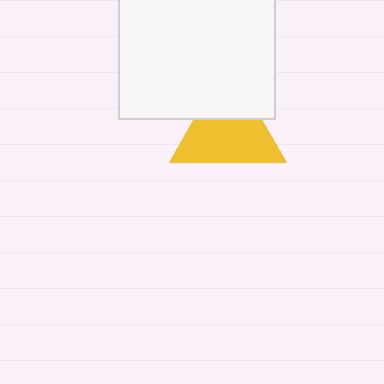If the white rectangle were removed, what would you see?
You would see the complete yellow triangle.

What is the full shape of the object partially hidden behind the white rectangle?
The partially hidden object is a yellow triangle.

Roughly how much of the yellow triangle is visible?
Most of it is visible (roughly 67%).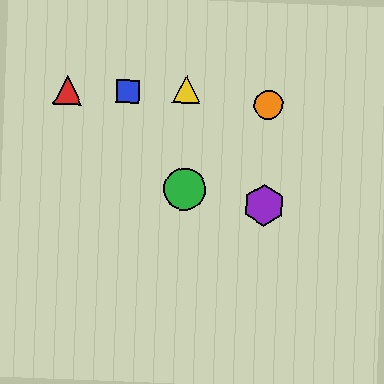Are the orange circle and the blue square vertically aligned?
No, the orange circle is at x≈268 and the blue square is at x≈128.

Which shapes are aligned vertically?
The purple hexagon, the orange circle are aligned vertically.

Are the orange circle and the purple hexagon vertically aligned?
Yes, both are at x≈268.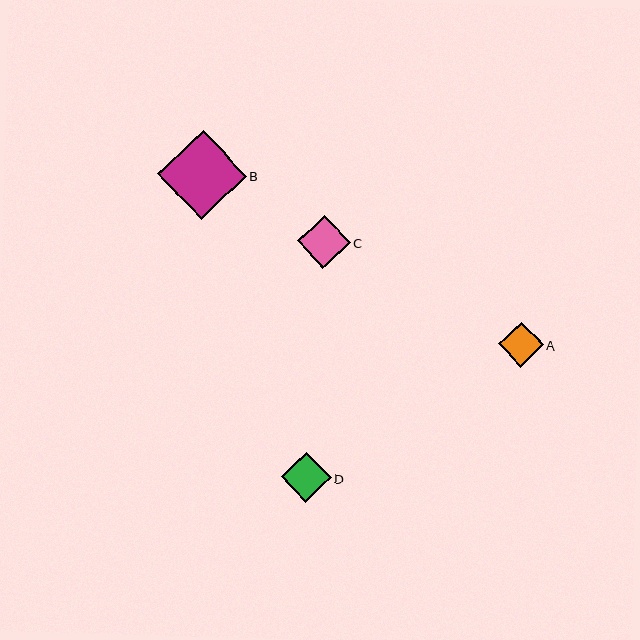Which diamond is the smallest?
Diamond A is the smallest with a size of approximately 45 pixels.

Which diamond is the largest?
Diamond B is the largest with a size of approximately 89 pixels.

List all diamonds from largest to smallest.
From largest to smallest: B, C, D, A.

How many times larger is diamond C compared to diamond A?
Diamond C is approximately 1.2 times the size of diamond A.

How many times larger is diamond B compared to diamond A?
Diamond B is approximately 2.0 times the size of diamond A.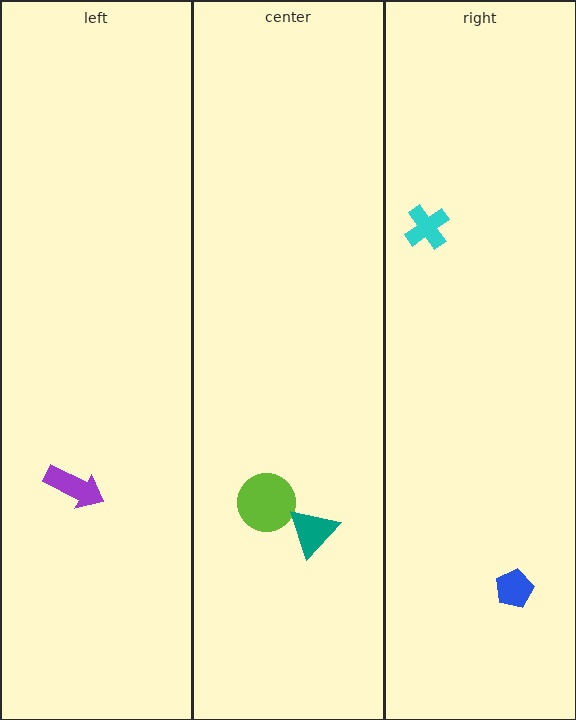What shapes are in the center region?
The lime circle, the teal triangle.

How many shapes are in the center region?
2.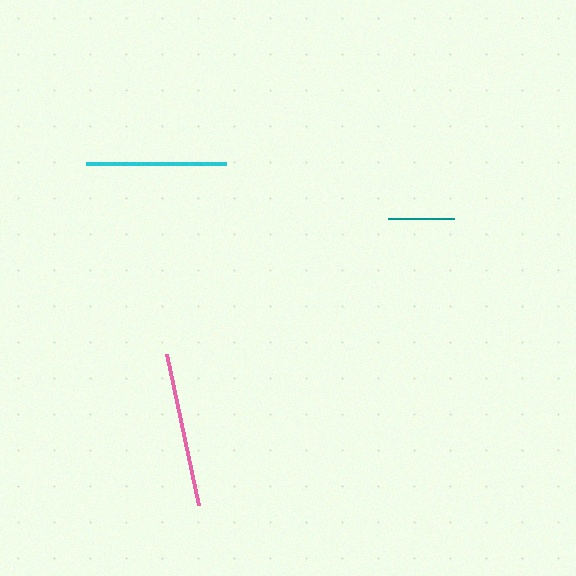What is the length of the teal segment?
The teal segment is approximately 66 pixels long.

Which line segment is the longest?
The pink line is the longest at approximately 154 pixels.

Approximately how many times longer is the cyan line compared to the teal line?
The cyan line is approximately 2.1 times the length of the teal line.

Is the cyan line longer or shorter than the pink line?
The pink line is longer than the cyan line.